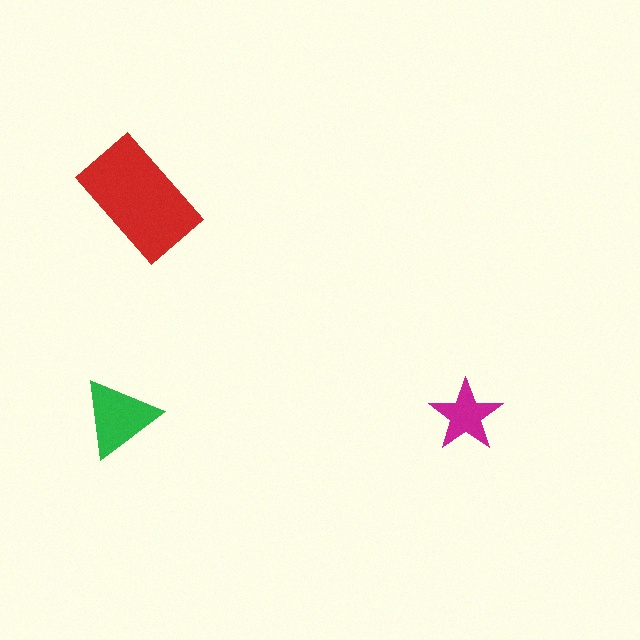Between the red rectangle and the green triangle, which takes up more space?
The red rectangle.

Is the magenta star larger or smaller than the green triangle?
Smaller.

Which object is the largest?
The red rectangle.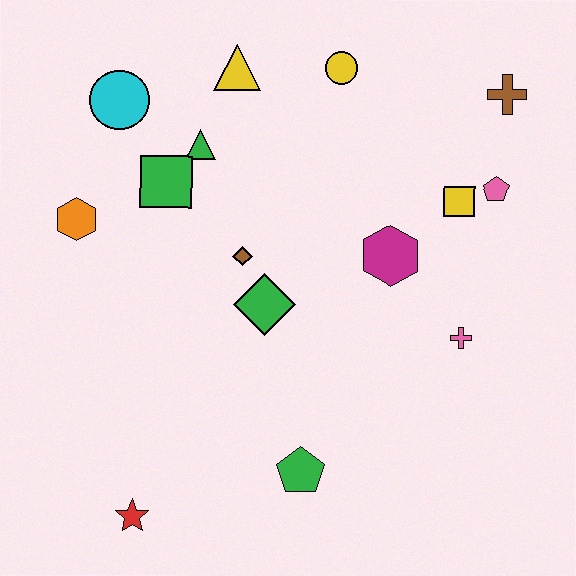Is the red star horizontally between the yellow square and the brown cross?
No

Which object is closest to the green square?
The green triangle is closest to the green square.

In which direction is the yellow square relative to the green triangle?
The yellow square is to the right of the green triangle.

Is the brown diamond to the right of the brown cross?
No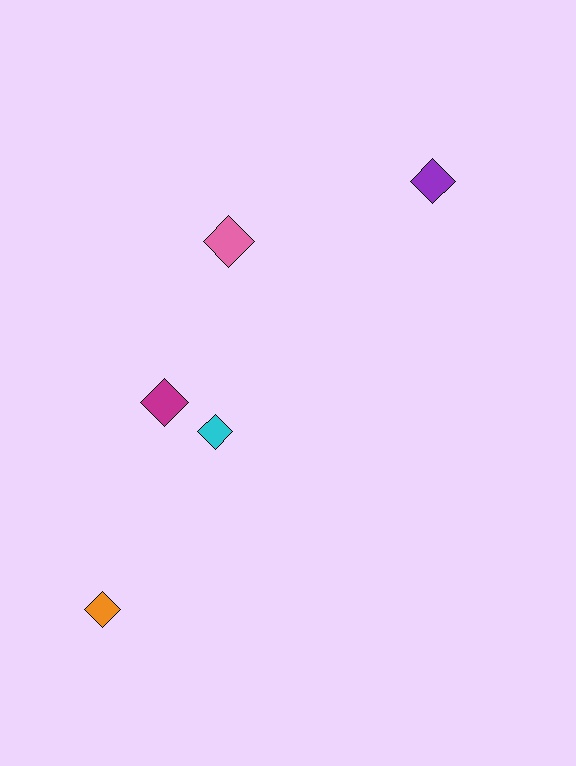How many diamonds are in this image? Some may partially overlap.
There are 5 diamonds.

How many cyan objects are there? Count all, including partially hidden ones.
There is 1 cyan object.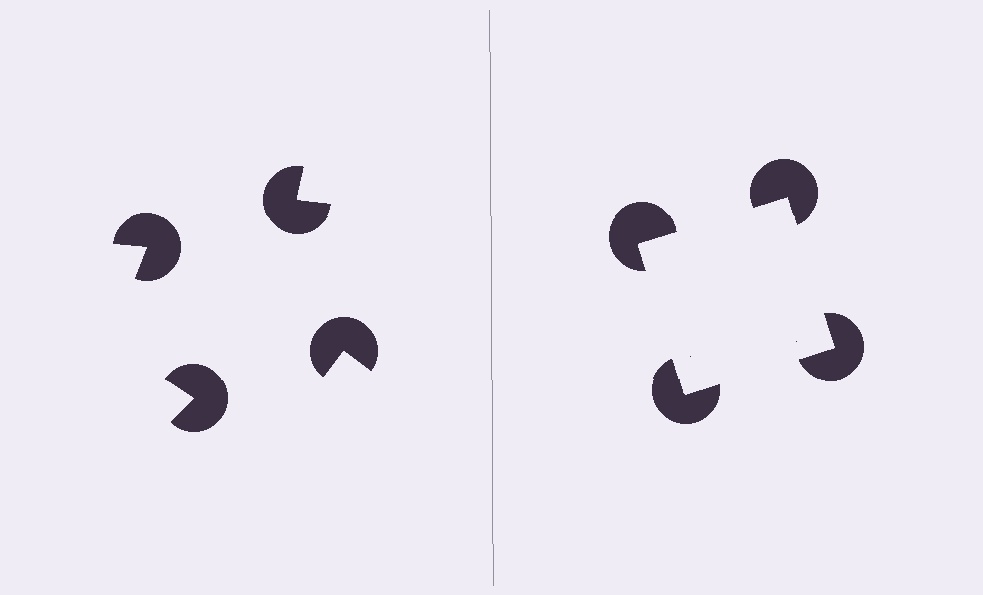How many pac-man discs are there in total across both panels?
8 — 4 on each side.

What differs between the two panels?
The pac-man discs are positioned identically on both sides; only the wedge orientations differ. On the right they align to a square; on the left they are misaligned.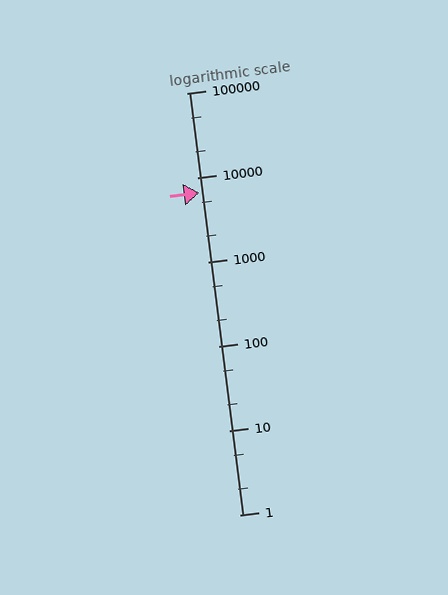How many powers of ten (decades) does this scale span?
The scale spans 5 decades, from 1 to 100000.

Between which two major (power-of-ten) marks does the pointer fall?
The pointer is between 1000 and 10000.